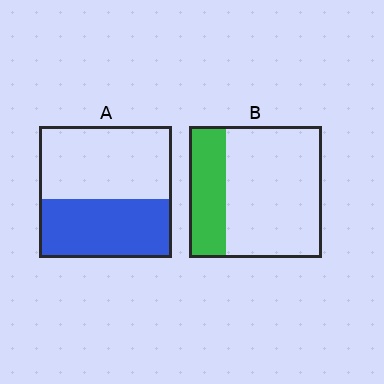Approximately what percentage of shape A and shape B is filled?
A is approximately 45% and B is approximately 30%.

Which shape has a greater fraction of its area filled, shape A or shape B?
Shape A.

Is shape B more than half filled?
No.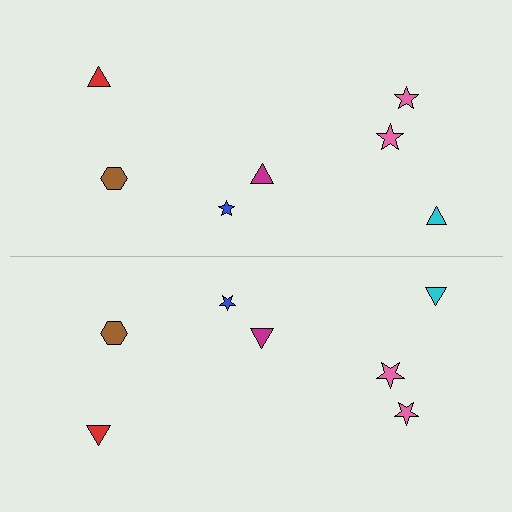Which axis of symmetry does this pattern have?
The pattern has a horizontal axis of symmetry running through the center of the image.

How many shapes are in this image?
There are 14 shapes in this image.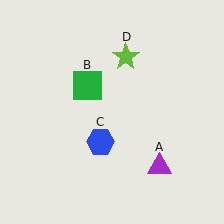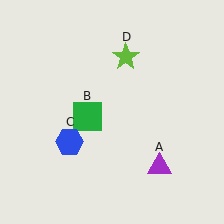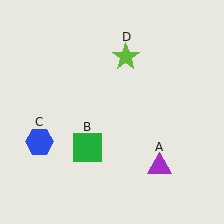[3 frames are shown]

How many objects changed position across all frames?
2 objects changed position: green square (object B), blue hexagon (object C).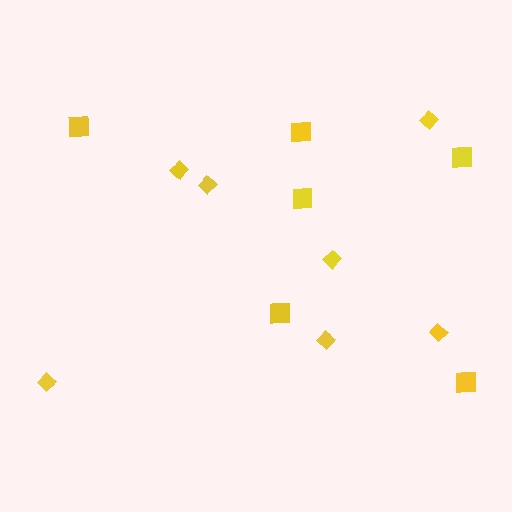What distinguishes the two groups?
There are 2 groups: one group of squares (6) and one group of diamonds (7).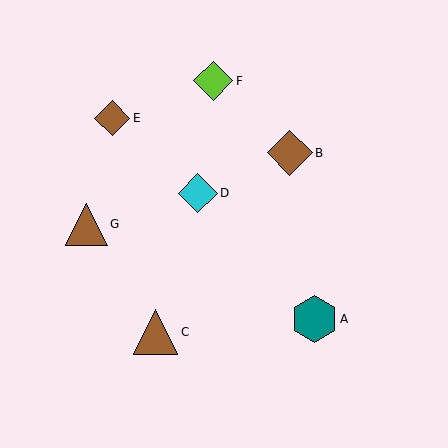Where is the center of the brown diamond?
The center of the brown diamond is at (290, 153).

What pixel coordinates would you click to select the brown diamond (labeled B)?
Click at (290, 153) to select the brown diamond B.